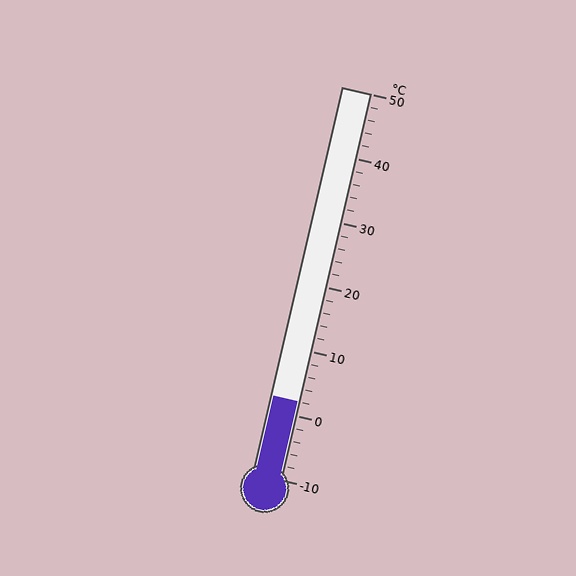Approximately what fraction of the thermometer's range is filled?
The thermometer is filled to approximately 20% of its range.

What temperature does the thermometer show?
The thermometer shows approximately 2°C.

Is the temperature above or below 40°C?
The temperature is below 40°C.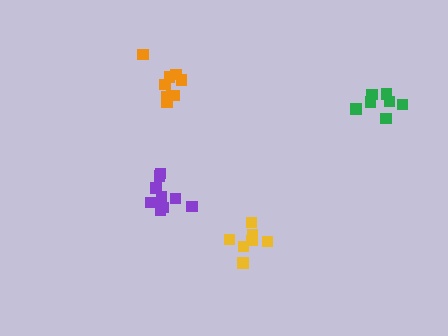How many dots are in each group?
Group 1: 9 dots, Group 2: 7 dots, Group 3: 10 dots, Group 4: 7 dots (33 total).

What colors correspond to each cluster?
The clusters are colored: orange, green, purple, yellow.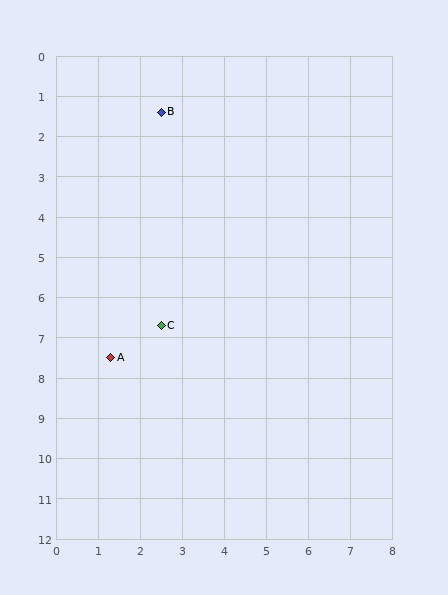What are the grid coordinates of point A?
Point A is at approximately (1.3, 7.5).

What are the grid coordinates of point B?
Point B is at approximately (2.5, 1.4).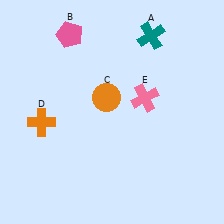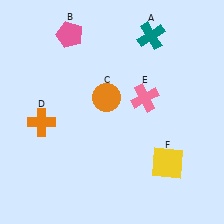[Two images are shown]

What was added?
A yellow square (F) was added in Image 2.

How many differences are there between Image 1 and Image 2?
There is 1 difference between the two images.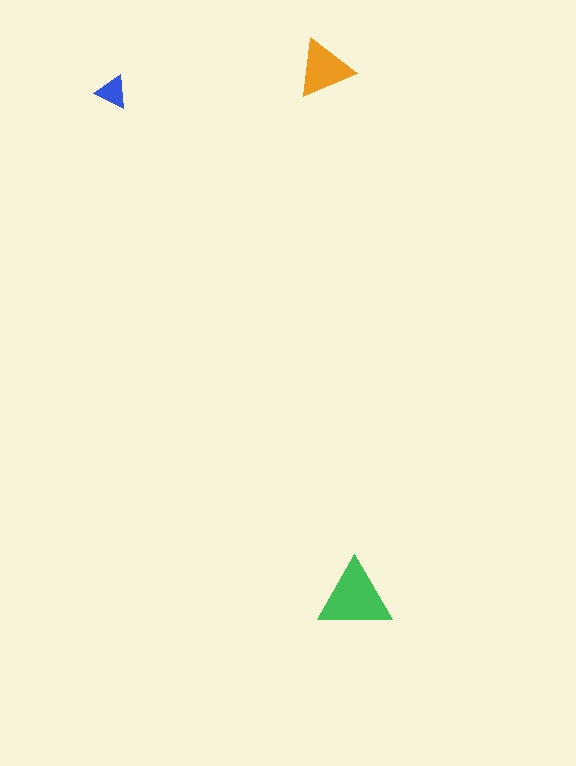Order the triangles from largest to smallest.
the green one, the orange one, the blue one.